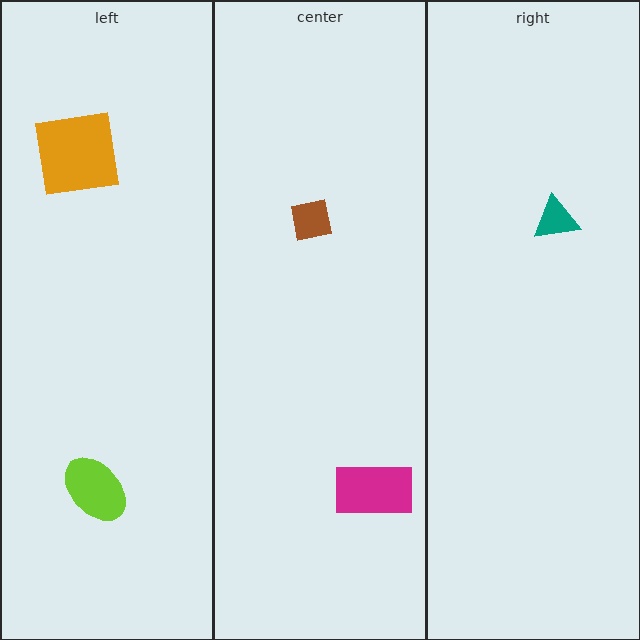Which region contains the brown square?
The center region.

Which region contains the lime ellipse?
The left region.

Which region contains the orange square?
The left region.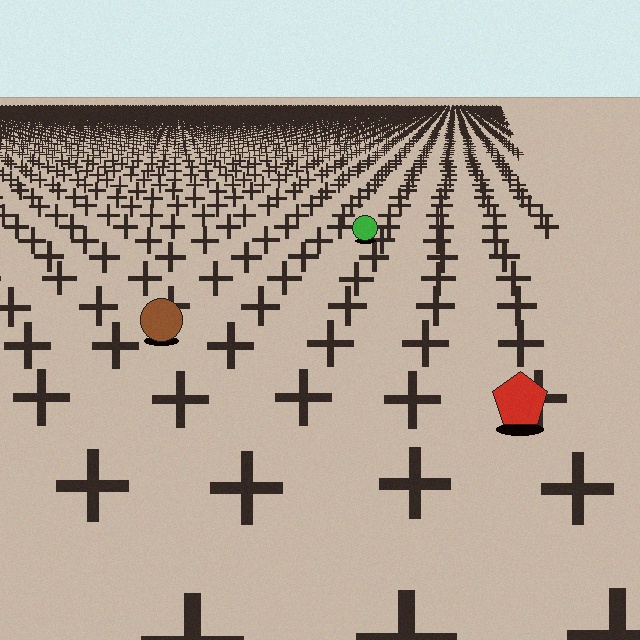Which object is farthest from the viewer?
The green circle is farthest from the viewer. It appears smaller and the ground texture around it is denser.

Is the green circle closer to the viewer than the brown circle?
No. The brown circle is closer — you can tell from the texture gradient: the ground texture is coarser near it.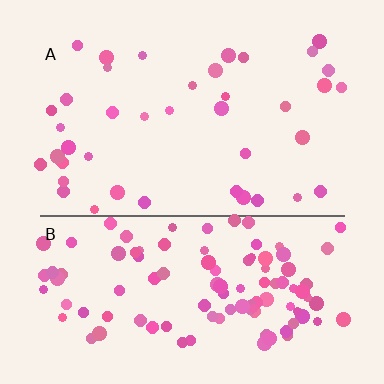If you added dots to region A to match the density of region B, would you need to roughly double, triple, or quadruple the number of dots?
Approximately triple.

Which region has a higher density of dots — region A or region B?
B (the bottom).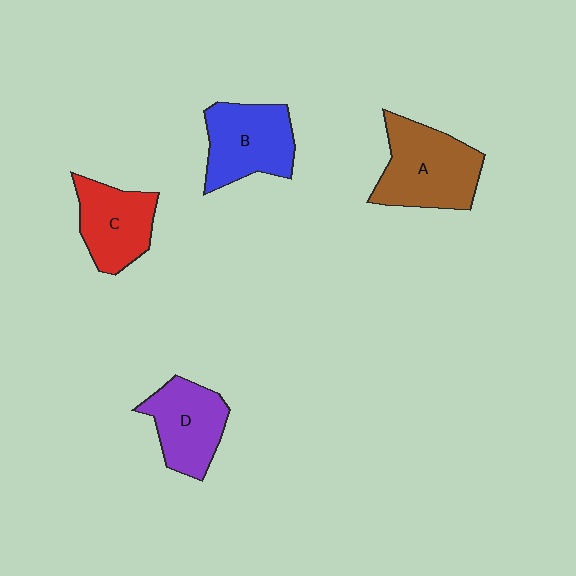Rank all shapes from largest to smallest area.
From largest to smallest: A (brown), B (blue), D (purple), C (red).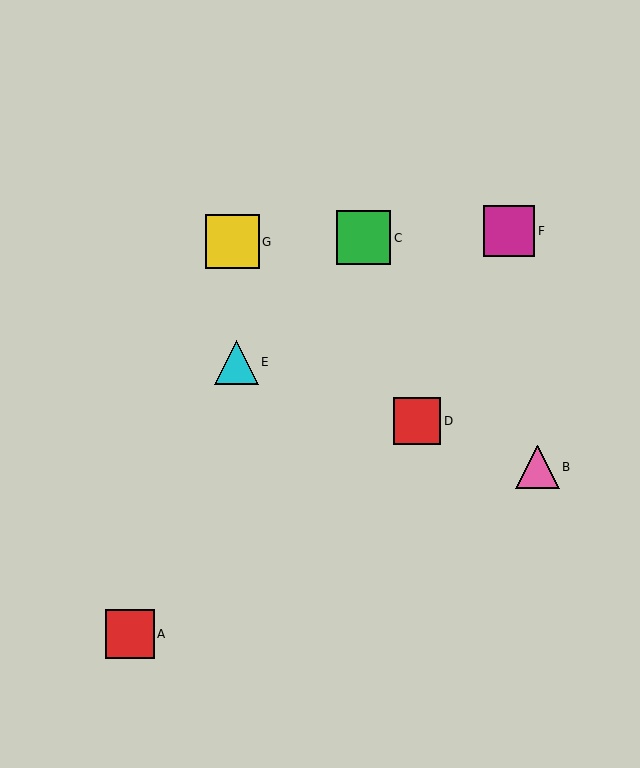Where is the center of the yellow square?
The center of the yellow square is at (232, 242).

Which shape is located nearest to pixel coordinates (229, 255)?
The yellow square (labeled G) at (232, 242) is nearest to that location.